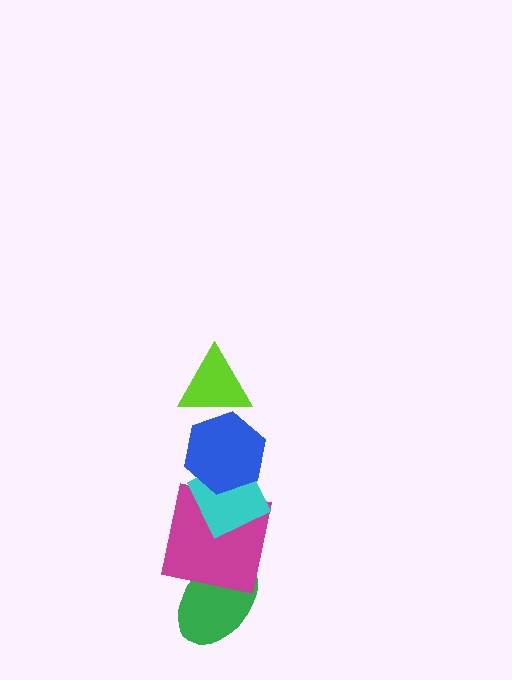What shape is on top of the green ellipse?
The magenta square is on top of the green ellipse.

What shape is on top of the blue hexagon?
The lime triangle is on top of the blue hexagon.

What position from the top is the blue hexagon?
The blue hexagon is 2nd from the top.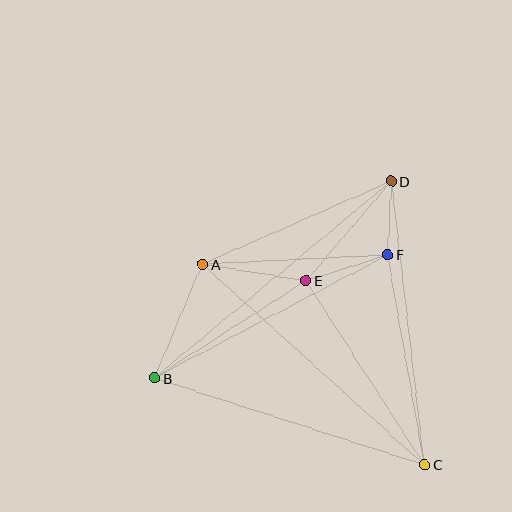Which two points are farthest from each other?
Points B and D are farthest from each other.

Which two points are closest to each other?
Points D and F are closest to each other.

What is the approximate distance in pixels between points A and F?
The distance between A and F is approximately 186 pixels.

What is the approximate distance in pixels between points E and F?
The distance between E and F is approximately 86 pixels.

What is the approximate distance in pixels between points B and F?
The distance between B and F is approximately 264 pixels.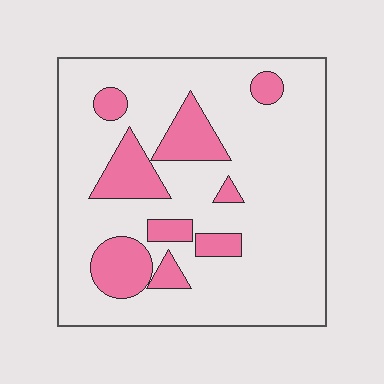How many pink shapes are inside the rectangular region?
9.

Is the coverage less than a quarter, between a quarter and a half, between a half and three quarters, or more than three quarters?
Less than a quarter.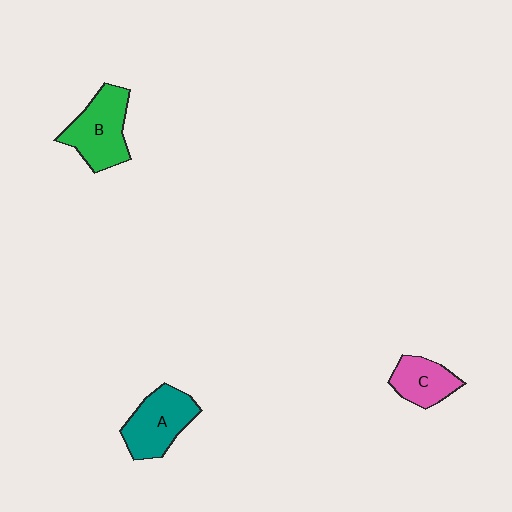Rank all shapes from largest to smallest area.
From largest to smallest: B (green), A (teal), C (pink).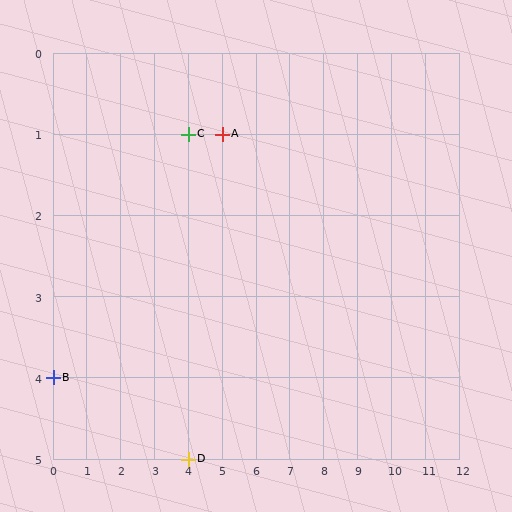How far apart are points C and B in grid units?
Points C and B are 4 columns and 3 rows apart (about 5.0 grid units diagonally).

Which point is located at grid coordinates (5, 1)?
Point A is at (5, 1).